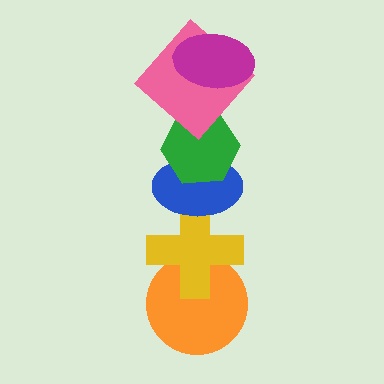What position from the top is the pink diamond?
The pink diamond is 2nd from the top.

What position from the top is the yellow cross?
The yellow cross is 5th from the top.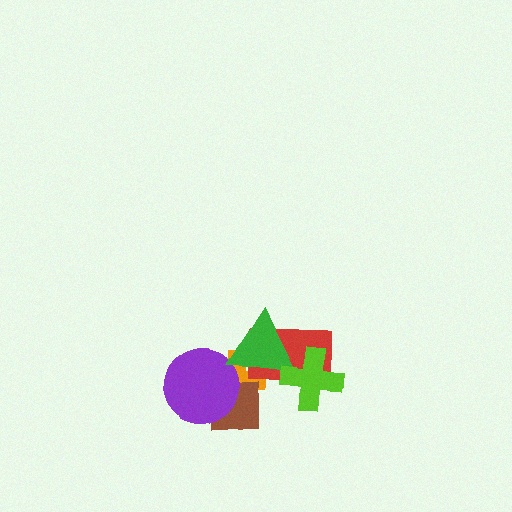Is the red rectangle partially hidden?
Yes, it is partially covered by another shape.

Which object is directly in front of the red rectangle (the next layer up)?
The green triangle is directly in front of the red rectangle.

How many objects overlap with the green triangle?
4 objects overlap with the green triangle.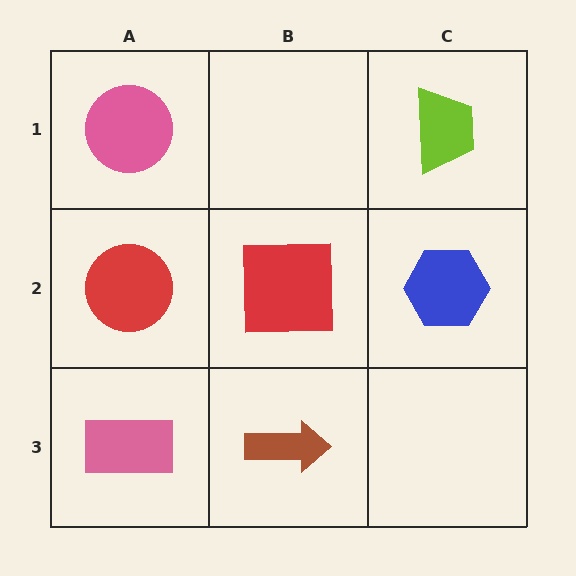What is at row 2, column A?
A red circle.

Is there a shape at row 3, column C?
No, that cell is empty.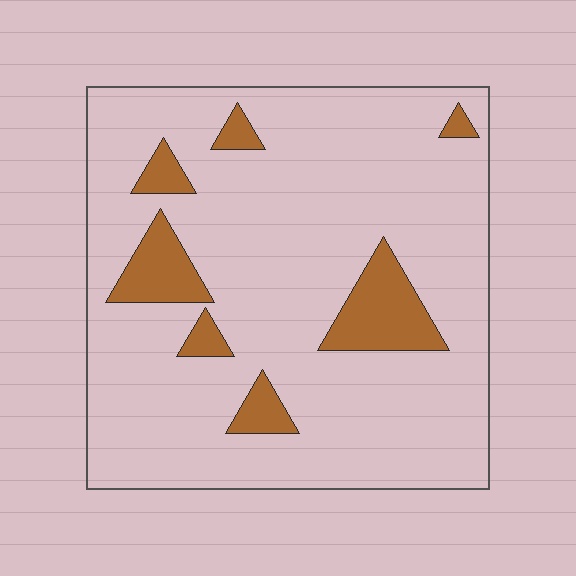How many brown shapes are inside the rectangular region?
7.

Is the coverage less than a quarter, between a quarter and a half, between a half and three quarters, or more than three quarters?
Less than a quarter.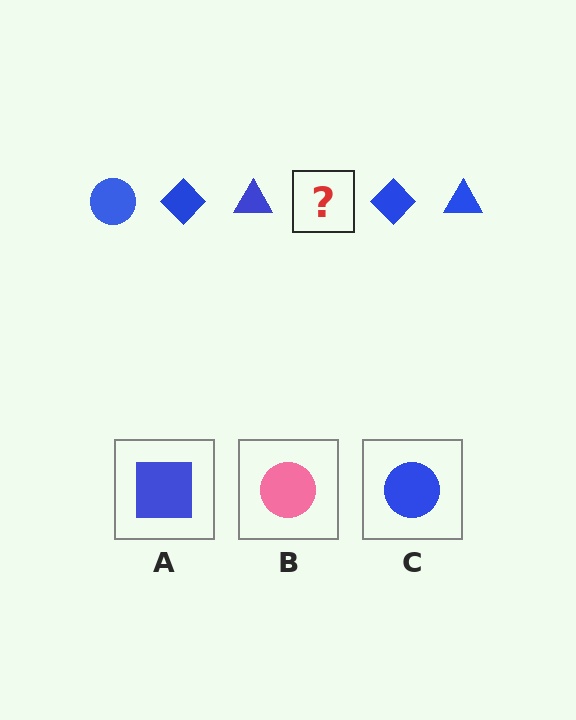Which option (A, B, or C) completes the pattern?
C.